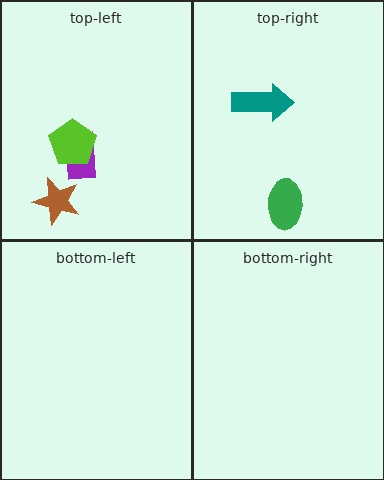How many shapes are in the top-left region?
3.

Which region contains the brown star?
The top-left region.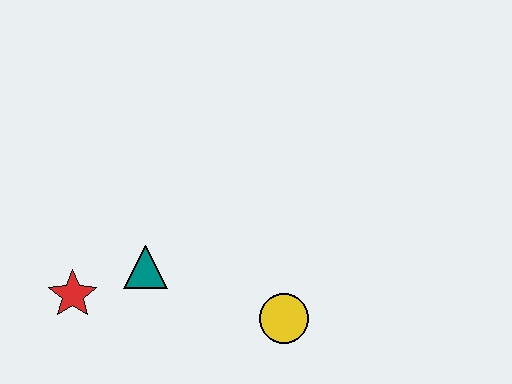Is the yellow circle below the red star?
Yes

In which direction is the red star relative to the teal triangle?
The red star is to the left of the teal triangle.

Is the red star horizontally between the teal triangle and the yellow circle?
No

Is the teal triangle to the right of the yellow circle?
No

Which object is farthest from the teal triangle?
The yellow circle is farthest from the teal triangle.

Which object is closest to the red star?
The teal triangle is closest to the red star.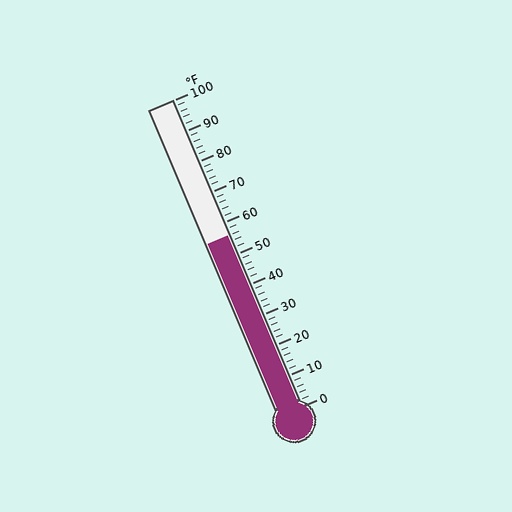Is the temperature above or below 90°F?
The temperature is below 90°F.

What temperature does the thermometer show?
The thermometer shows approximately 56°F.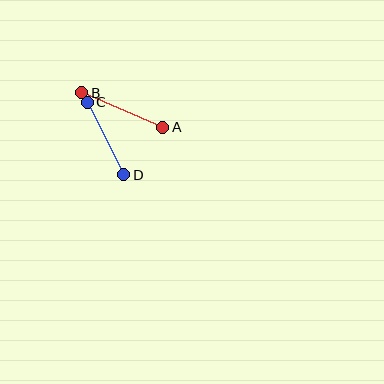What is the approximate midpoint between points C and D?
The midpoint is at approximately (105, 138) pixels.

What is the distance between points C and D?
The distance is approximately 81 pixels.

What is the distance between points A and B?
The distance is approximately 88 pixels.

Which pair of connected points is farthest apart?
Points A and B are farthest apart.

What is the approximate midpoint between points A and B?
The midpoint is at approximately (122, 110) pixels.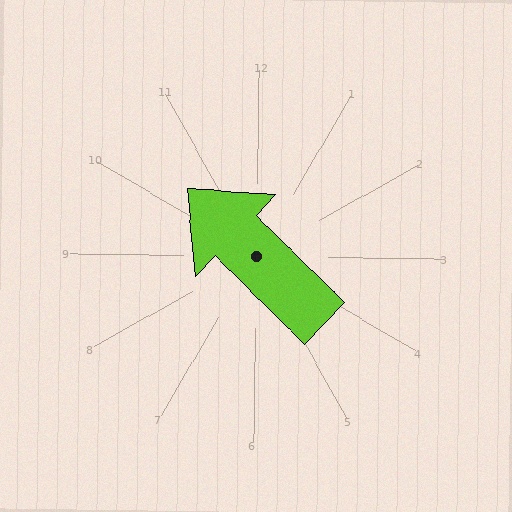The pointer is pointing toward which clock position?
Roughly 10 o'clock.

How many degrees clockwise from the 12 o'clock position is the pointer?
Approximately 314 degrees.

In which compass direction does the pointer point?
Northwest.